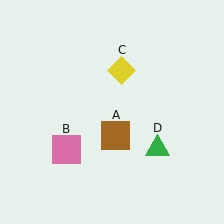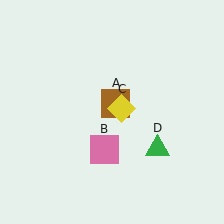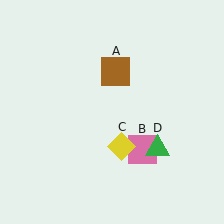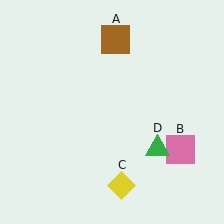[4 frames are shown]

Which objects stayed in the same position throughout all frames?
Green triangle (object D) remained stationary.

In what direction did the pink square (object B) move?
The pink square (object B) moved right.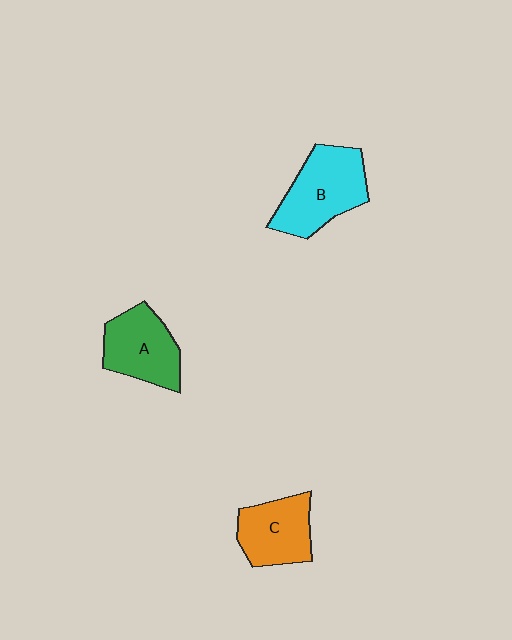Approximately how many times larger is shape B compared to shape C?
Approximately 1.3 times.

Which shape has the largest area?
Shape B (cyan).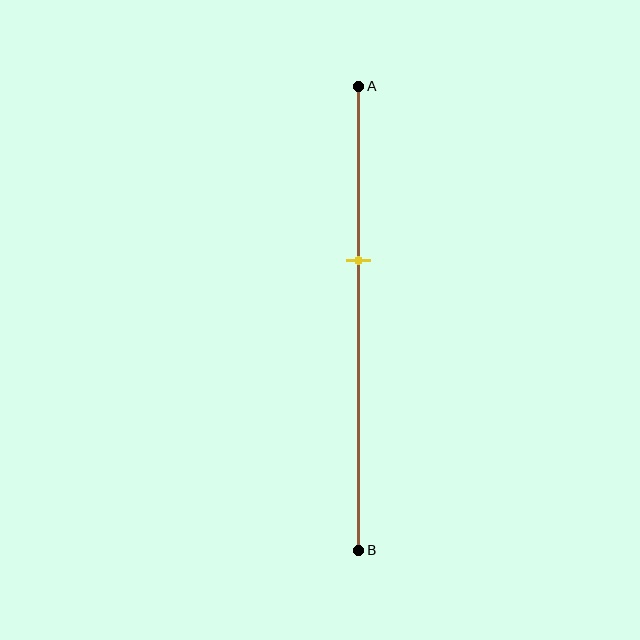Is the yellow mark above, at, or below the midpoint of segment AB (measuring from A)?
The yellow mark is above the midpoint of segment AB.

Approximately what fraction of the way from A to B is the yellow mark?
The yellow mark is approximately 35% of the way from A to B.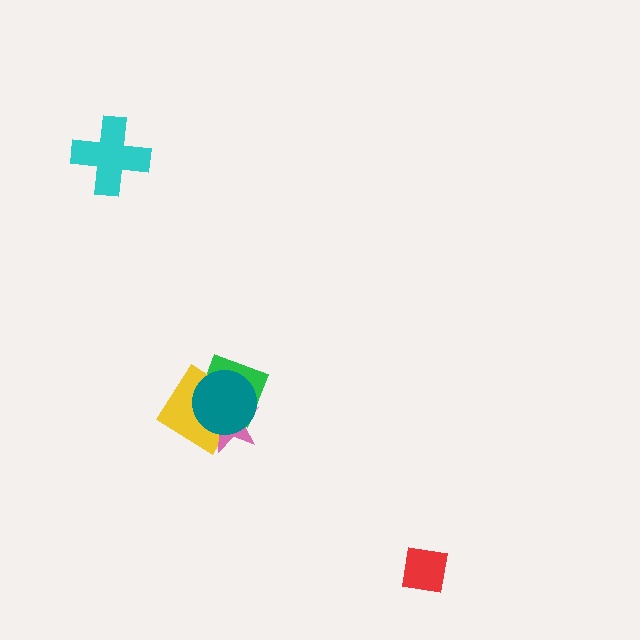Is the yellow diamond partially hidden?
Yes, it is partially covered by another shape.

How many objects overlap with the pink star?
3 objects overlap with the pink star.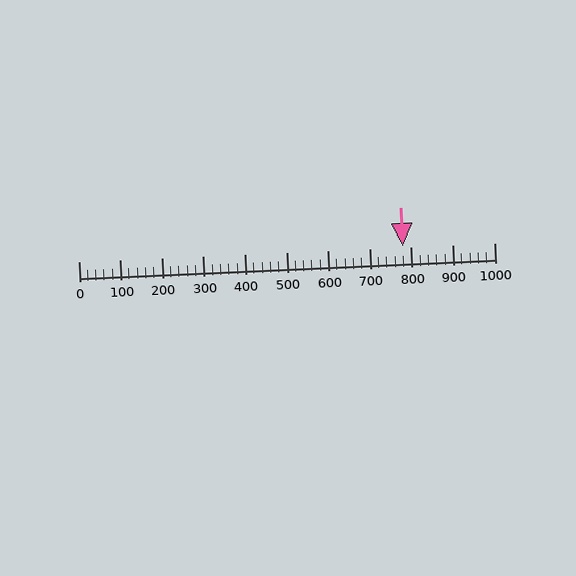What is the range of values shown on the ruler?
The ruler shows values from 0 to 1000.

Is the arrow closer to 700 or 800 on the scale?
The arrow is closer to 800.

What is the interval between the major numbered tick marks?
The major tick marks are spaced 100 units apart.